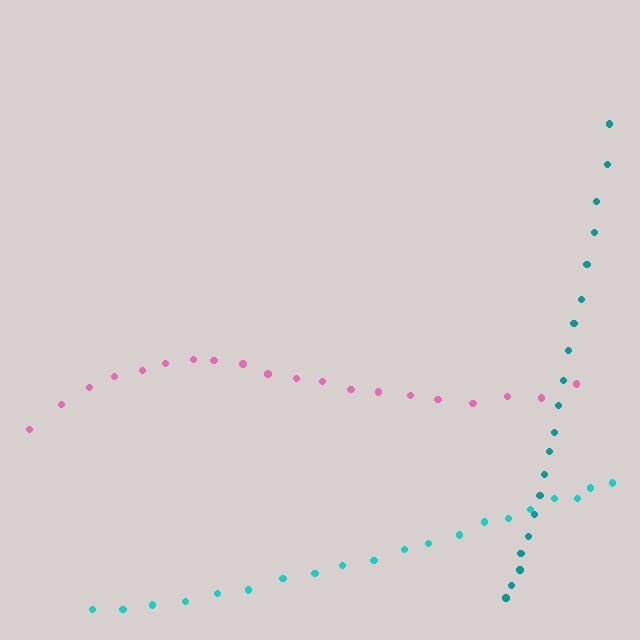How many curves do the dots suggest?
There are 3 distinct paths.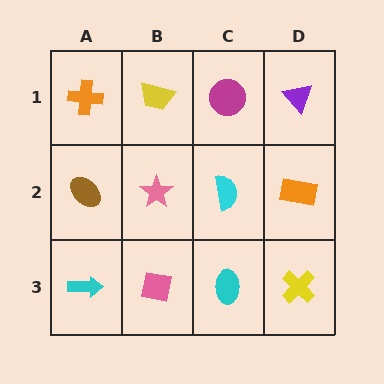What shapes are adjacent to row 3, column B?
A pink star (row 2, column B), a cyan arrow (row 3, column A), a cyan ellipse (row 3, column C).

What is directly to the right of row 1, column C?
A purple triangle.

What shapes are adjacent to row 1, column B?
A pink star (row 2, column B), an orange cross (row 1, column A), a magenta circle (row 1, column C).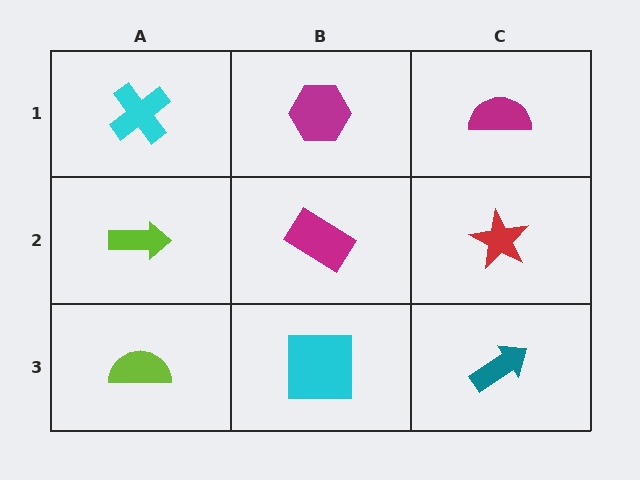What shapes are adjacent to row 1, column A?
A lime arrow (row 2, column A), a magenta hexagon (row 1, column B).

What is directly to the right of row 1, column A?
A magenta hexagon.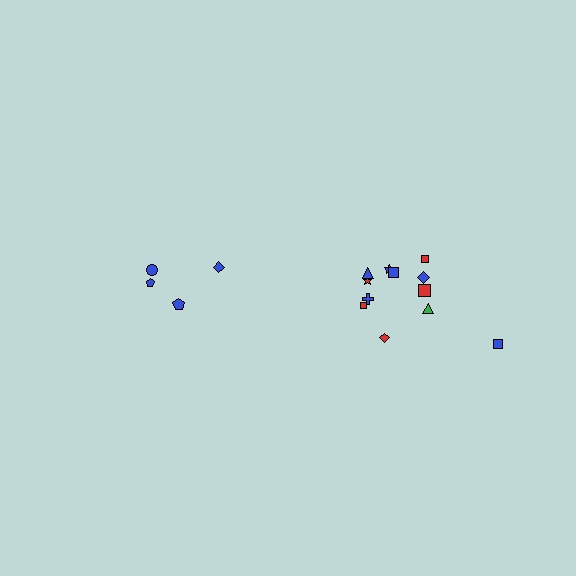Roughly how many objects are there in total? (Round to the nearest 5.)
Roughly 15 objects in total.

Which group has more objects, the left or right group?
The right group.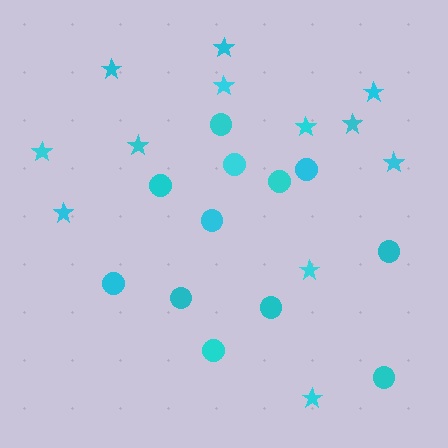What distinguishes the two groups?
There are 2 groups: one group of stars (12) and one group of circles (12).